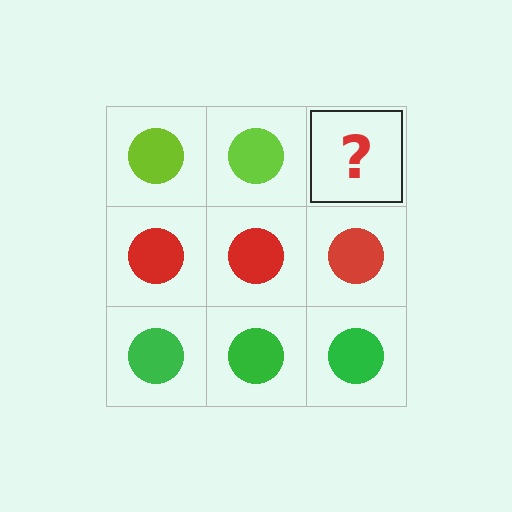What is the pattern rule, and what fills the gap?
The rule is that each row has a consistent color. The gap should be filled with a lime circle.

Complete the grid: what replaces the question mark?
The question mark should be replaced with a lime circle.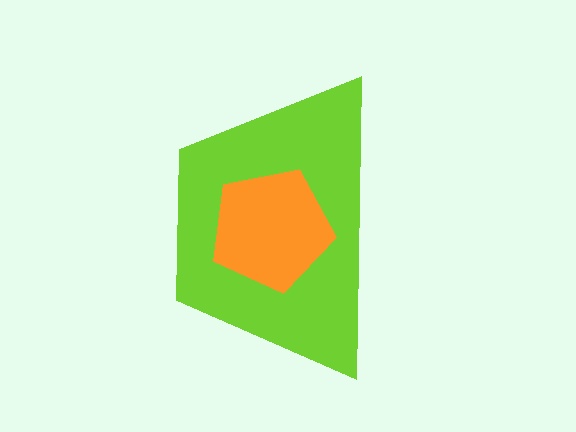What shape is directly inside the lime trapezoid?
The orange pentagon.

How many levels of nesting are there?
2.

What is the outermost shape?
The lime trapezoid.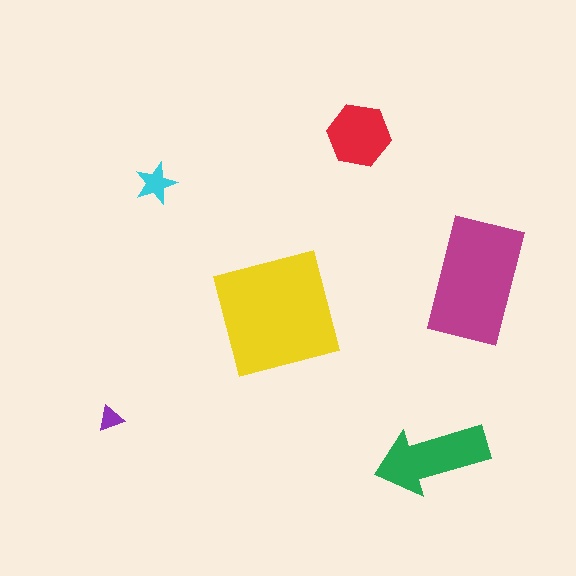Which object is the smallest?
The purple triangle.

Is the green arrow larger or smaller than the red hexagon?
Larger.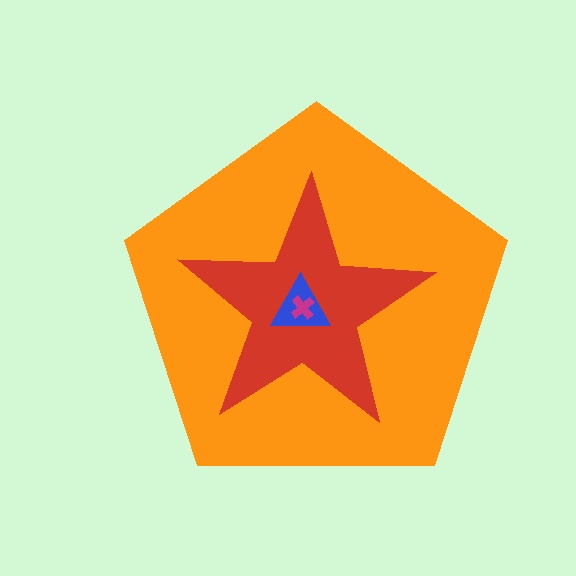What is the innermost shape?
The magenta cross.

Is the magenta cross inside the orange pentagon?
Yes.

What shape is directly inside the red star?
The blue triangle.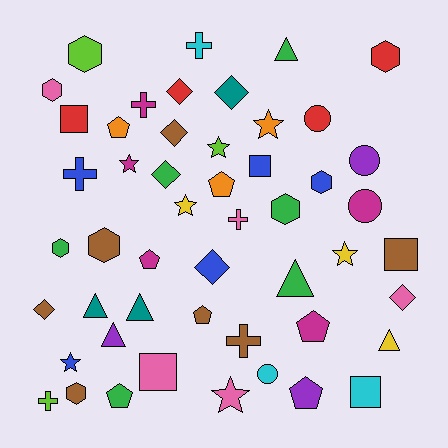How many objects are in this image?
There are 50 objects.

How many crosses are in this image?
There are 6 crosses.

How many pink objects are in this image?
There are 5 pink objects.